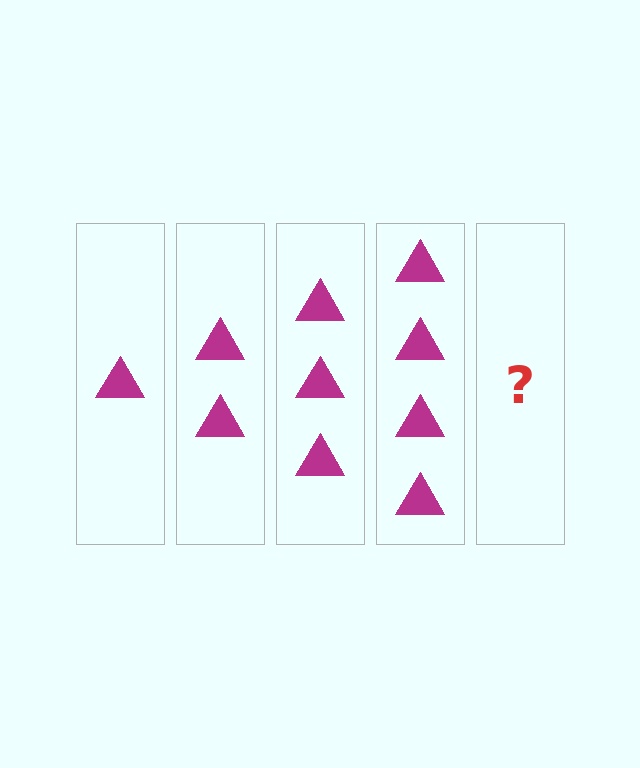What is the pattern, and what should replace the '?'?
The pattern is that each step adds one more triangle. The '?' should be 5 triangles.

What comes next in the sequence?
The next element should be 5 triangles.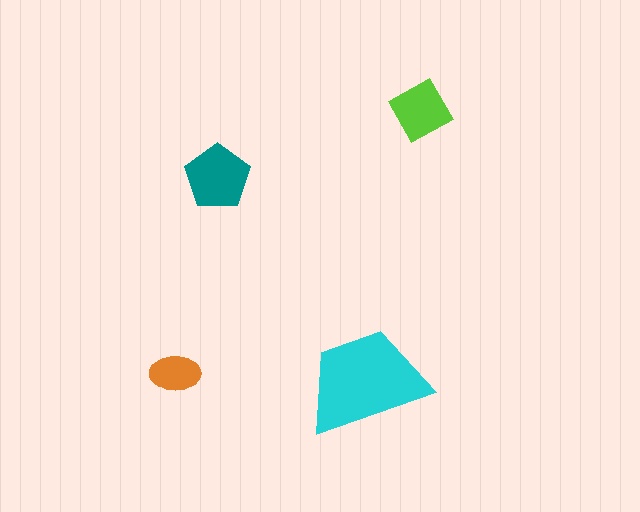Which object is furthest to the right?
The lime diamond is rightmost.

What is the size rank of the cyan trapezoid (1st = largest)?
1st.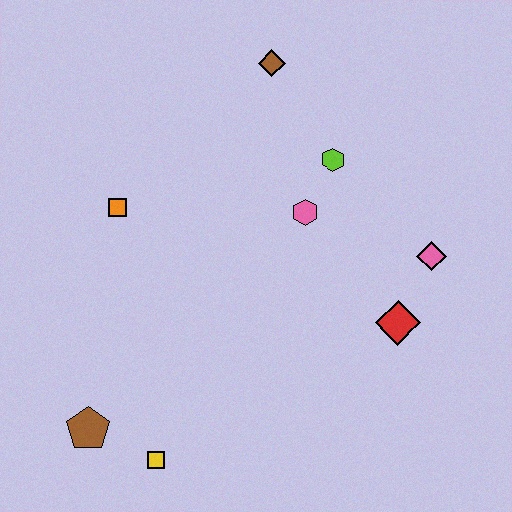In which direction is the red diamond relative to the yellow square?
The red diamond is to the right of the yellow square.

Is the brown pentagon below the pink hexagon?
Yes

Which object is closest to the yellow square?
The brown pentagon is closest to the yellow square.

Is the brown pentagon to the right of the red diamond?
No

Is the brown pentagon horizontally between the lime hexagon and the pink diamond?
No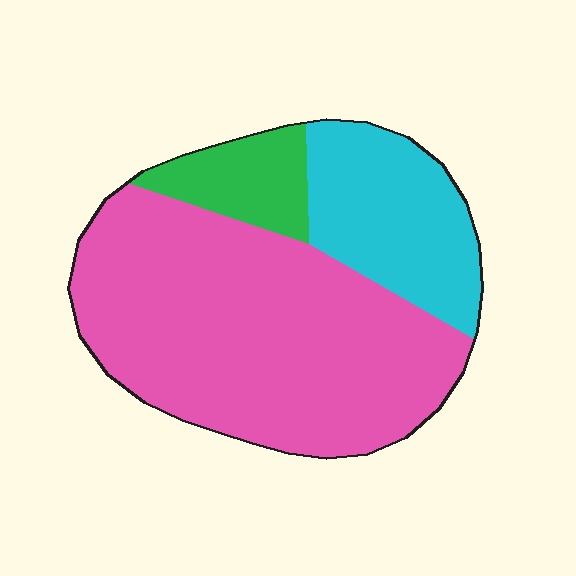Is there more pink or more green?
Pink.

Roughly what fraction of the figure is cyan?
Cyan takes up about one quarter (1/4) of the figure.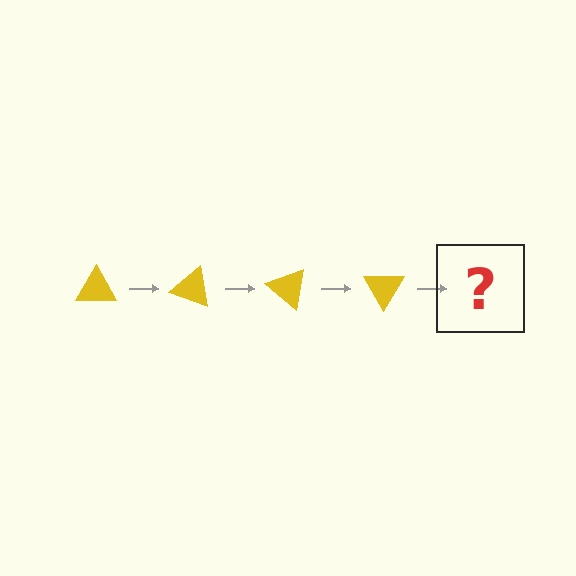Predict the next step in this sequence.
The next step is a yellow triangle rotated 80 degrees.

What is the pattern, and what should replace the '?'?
The pattern is that the triangle rotates 20 degrees each step. The '?' should be a yellow triangle rotated 80 degrees.